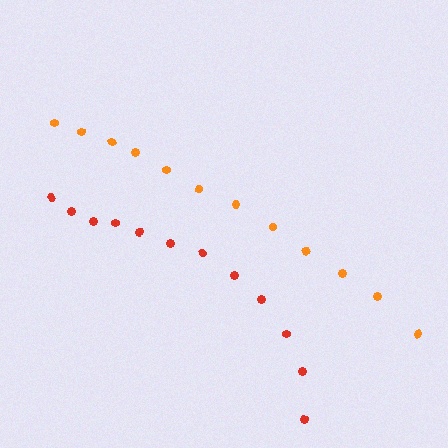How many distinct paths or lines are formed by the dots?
There are 2 distinct paths.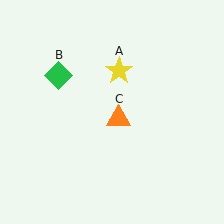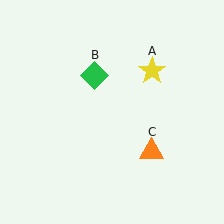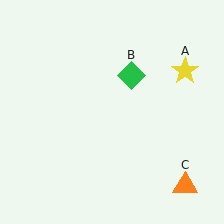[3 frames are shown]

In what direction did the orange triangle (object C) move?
The orange triangle (object C) moved down and to the right.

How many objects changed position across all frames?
3 objects changed position: yellow star (object A), green diamond (object B), orange triangle (object C).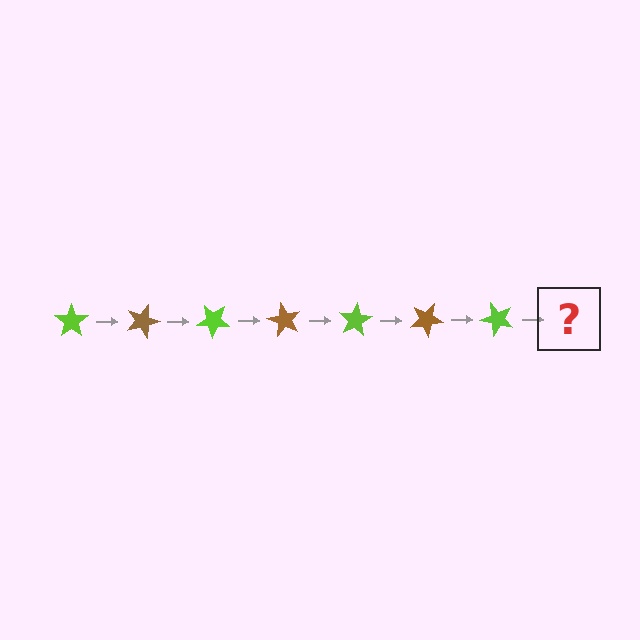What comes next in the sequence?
The next element should be a brown star, rotated 140 degrees from the start.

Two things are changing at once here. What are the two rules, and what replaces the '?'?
The two rules are that it rotates 20 degrees each step and the color cycles through lime and brown. The '?' should be a brown star, rotated 140 degrees from the start.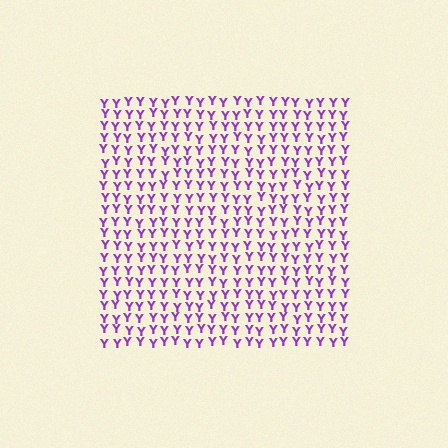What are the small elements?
The small elements are letter Y's.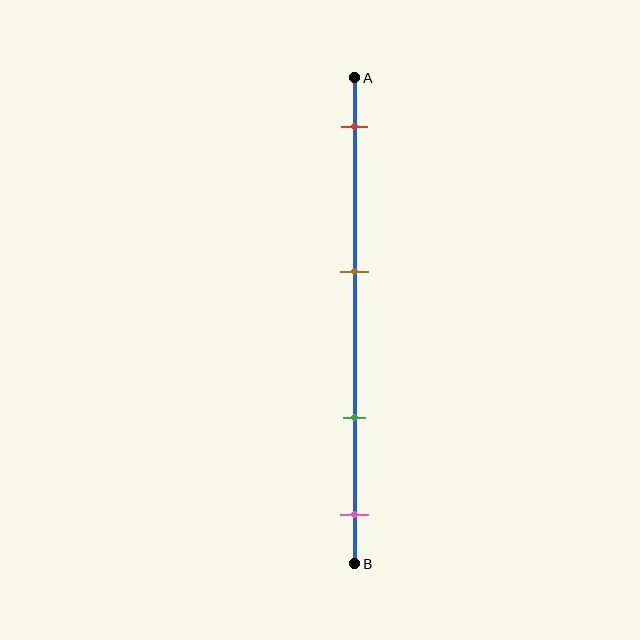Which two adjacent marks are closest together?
The green and pink marks are the closest adjacent pair.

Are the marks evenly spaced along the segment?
No, the marks are not evenly spaced.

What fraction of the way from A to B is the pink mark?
The pink mark is approximately 90% (0.9) of the way from A to B.